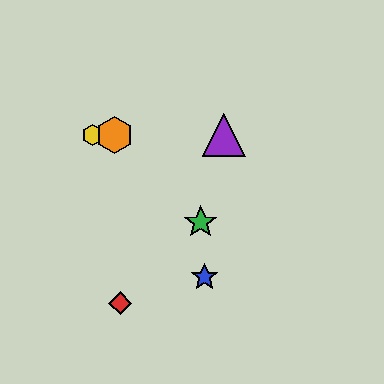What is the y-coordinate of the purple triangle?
The purple triangle is at y≈135.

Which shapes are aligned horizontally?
The yellow hexagon, the purple triangle, the orange hexagon are aligned horizontally.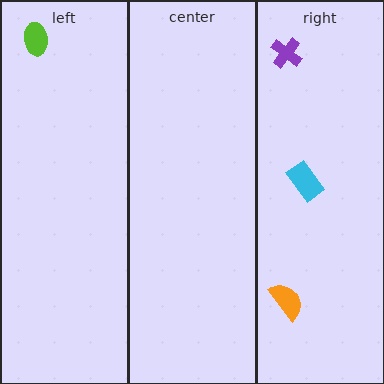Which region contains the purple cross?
The right region.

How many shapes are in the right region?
3.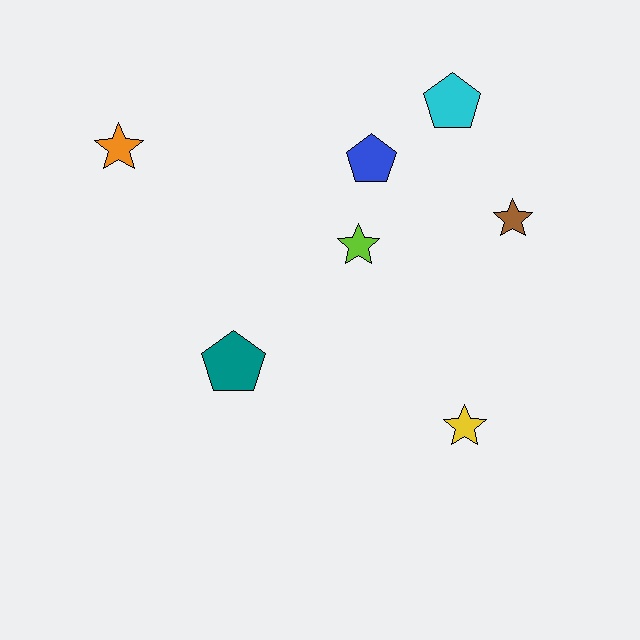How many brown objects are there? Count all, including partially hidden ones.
There is 1 brown object.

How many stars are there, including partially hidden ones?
There are 4 stars.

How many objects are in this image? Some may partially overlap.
There are 7 objects.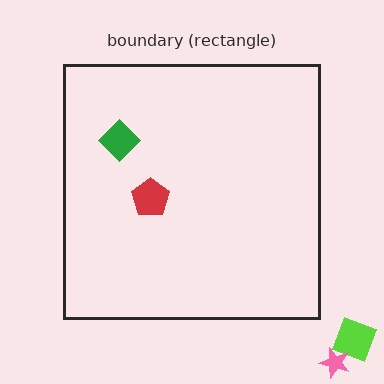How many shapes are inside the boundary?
2 inside, 2 outside.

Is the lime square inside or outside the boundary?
Outside.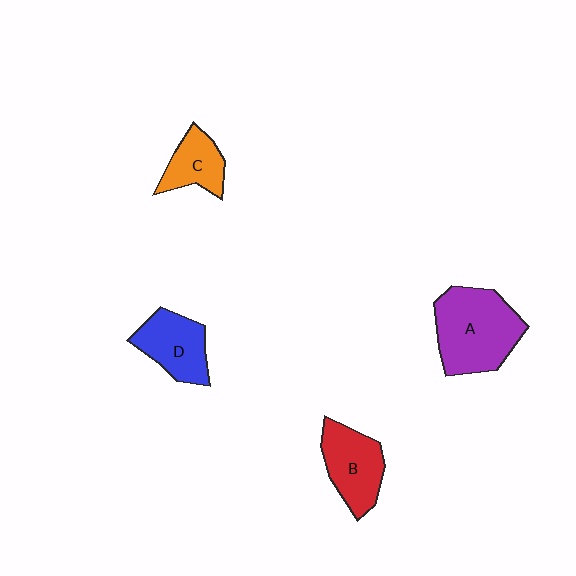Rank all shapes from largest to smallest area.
From largest to smallest: A (purple), B (red), D (blue), C (orange).